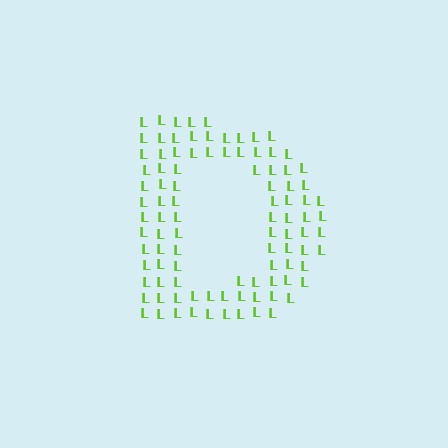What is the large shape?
The large shape is the letter D.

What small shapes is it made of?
It is made of small letter L's.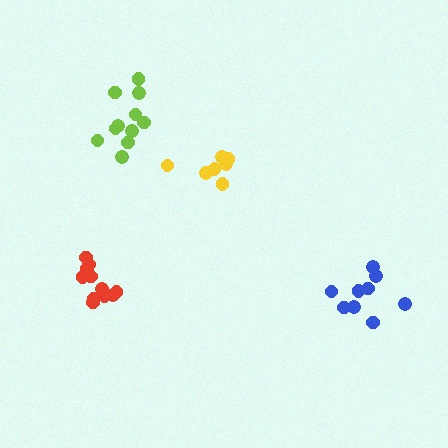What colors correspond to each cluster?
The clusters are colored: blue, lime, red, yellow.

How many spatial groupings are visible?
There are 4 spatial groupings.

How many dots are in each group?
Group 1: 9 dots, Group 2: 11 dots, Group 3: 11 dots, Group 4: 7 dots (38 total).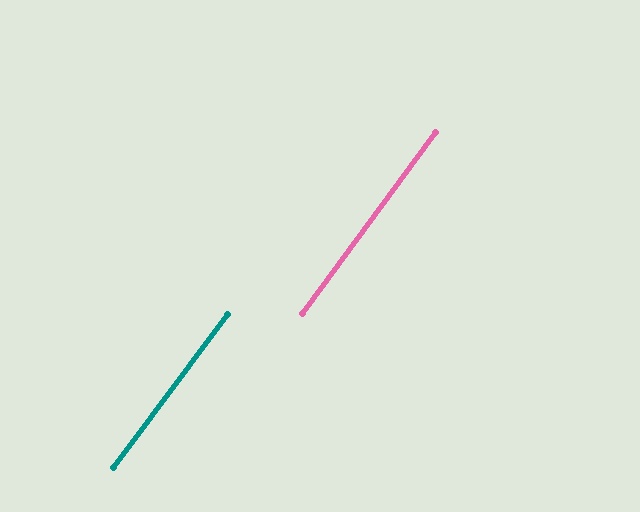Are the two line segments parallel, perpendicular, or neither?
Parallel — their directions differ by only 0.3°.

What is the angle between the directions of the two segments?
Approximately 0 degrees.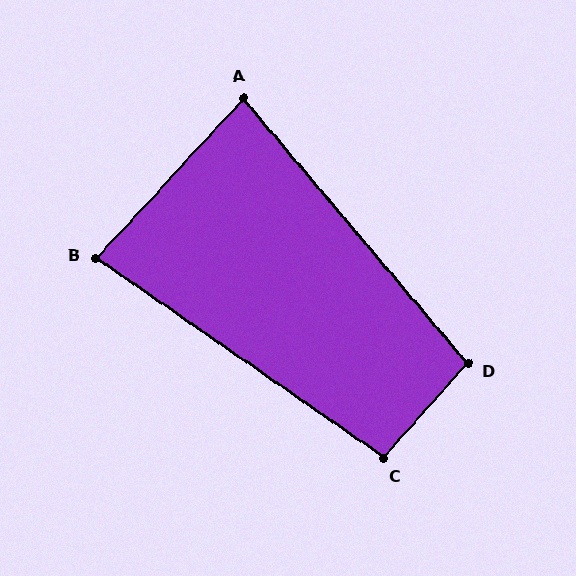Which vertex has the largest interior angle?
D, at approximately 98 degrees.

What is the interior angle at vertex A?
Approximately 83 degrees (acute).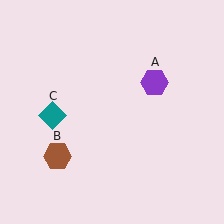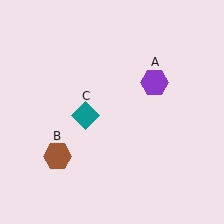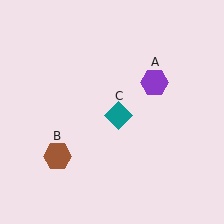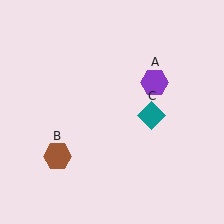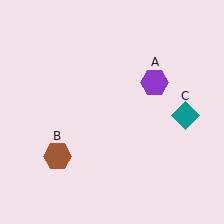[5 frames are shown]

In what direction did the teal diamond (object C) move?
The teal diamond (object C) moved right.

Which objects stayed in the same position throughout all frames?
Purple hexagon (object A) and brown hexagon (object B) remained stationary.